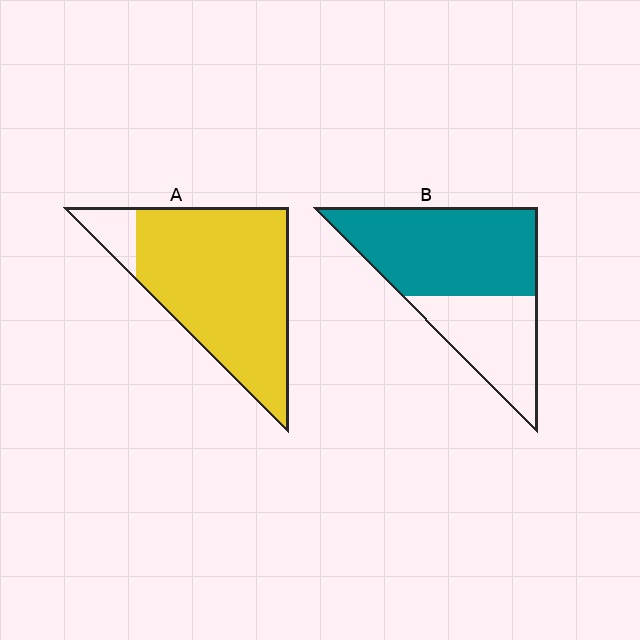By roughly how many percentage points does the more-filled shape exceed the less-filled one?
By roughly 25 percentage points (A over B).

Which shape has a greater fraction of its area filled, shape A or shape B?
Shape A.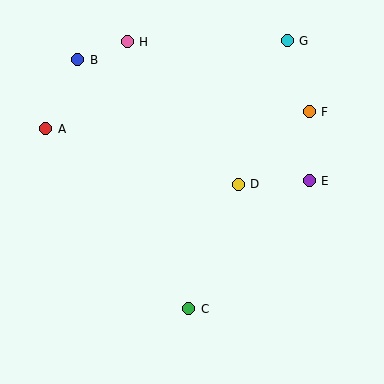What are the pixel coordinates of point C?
Point C is at (189, 309).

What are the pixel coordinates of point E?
Point E is at (309, 181).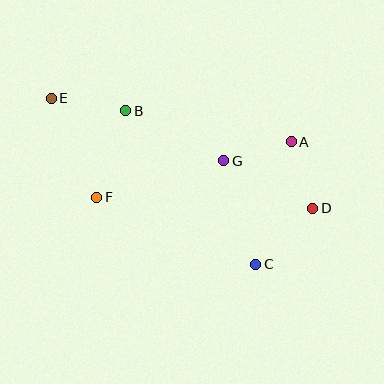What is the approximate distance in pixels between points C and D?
The distance between C and D is approximately 80 pixels.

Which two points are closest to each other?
Points A and D are closest to each other.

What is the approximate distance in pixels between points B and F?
The distance between B and F is approximately 91 pixels.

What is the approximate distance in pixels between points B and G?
The distance between B and G is approximately 110 pixels.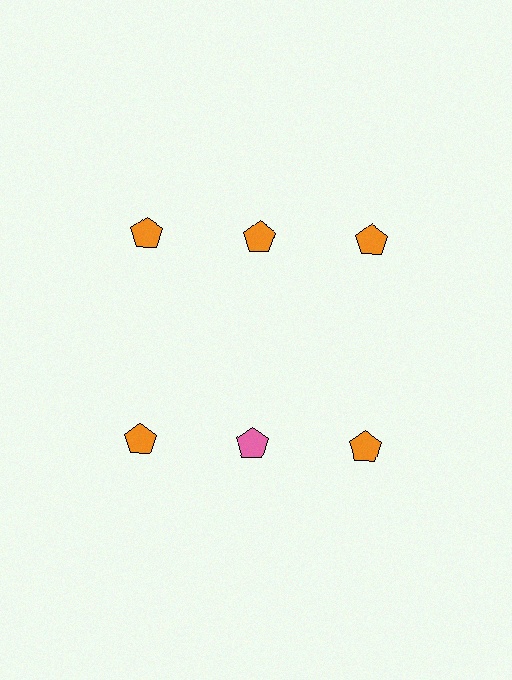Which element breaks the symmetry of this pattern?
The pink pentagon in the second row, second from left column breaks the symmetry. All other shapes are orange pentagons.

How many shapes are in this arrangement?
There are 6 shapes arranged in a grid pattern.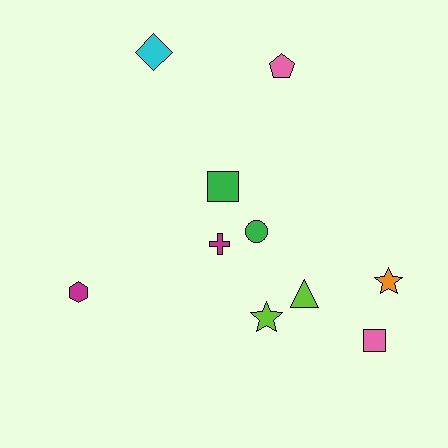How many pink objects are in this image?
There are 2 pink objects.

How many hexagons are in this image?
There is 1 hexagon.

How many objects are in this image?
There are 10 objects.